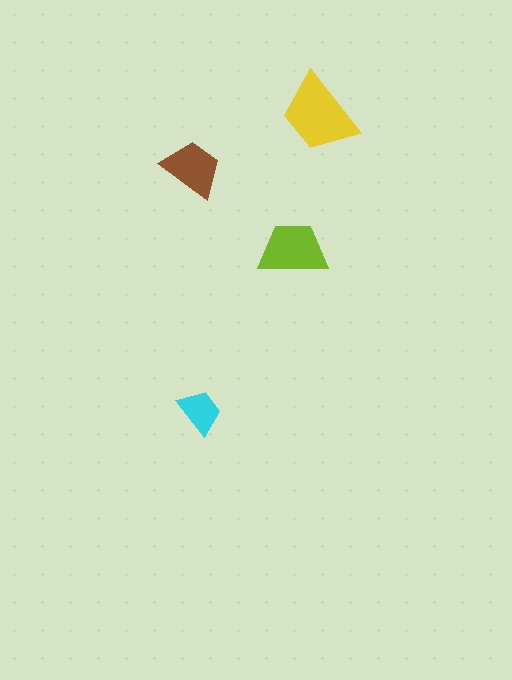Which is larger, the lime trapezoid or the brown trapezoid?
The lime one.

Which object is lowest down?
The cyan trapezoid is bottommost.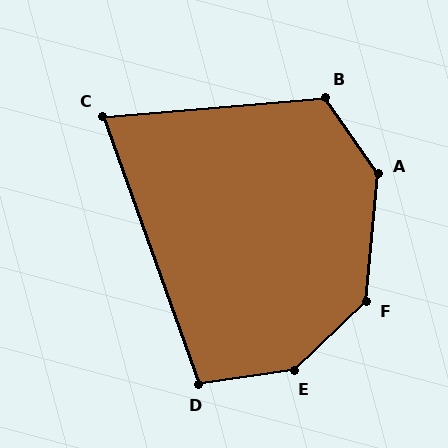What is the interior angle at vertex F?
Approximately 139 degrees (obtuse).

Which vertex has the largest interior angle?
E, at approximately 145 degrees.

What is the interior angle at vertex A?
Approximately 140 degrees (obtuse).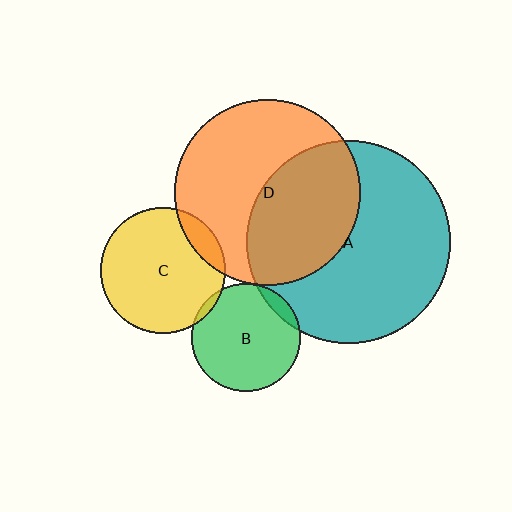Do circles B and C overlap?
Yes.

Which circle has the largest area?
Circle A (teal).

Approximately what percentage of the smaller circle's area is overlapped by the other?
Approximately 5%.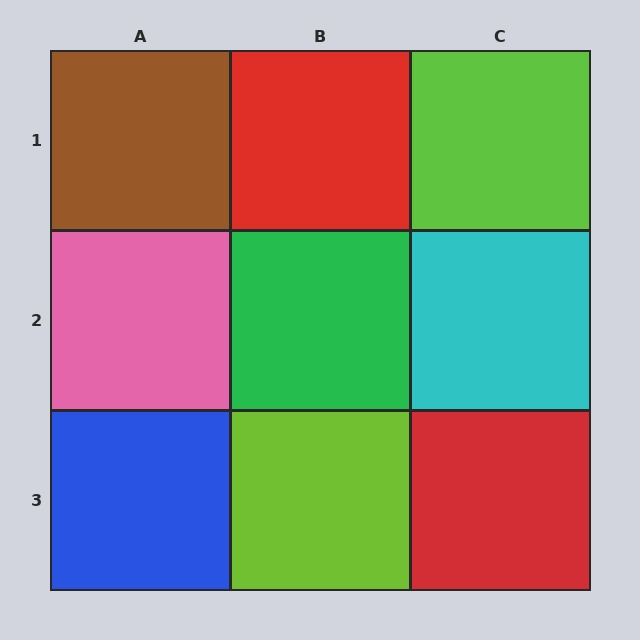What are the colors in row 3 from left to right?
Blue, lime, red.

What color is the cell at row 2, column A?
Pink.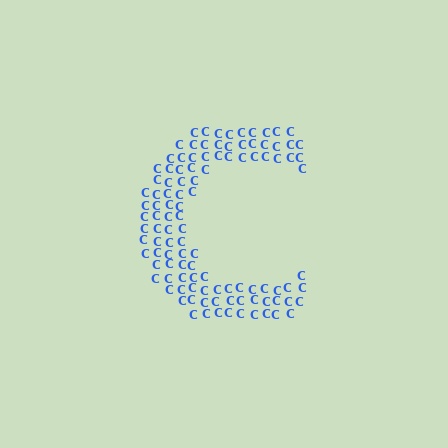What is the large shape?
The large shape is the letter C.